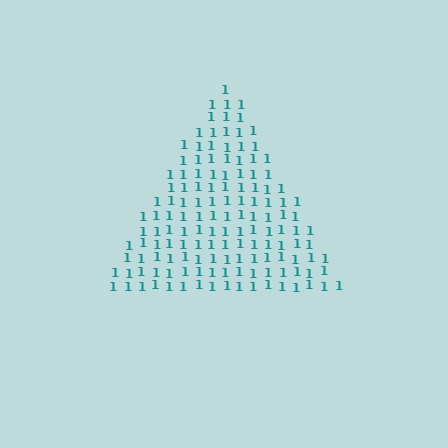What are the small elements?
The small elements are digit 1's.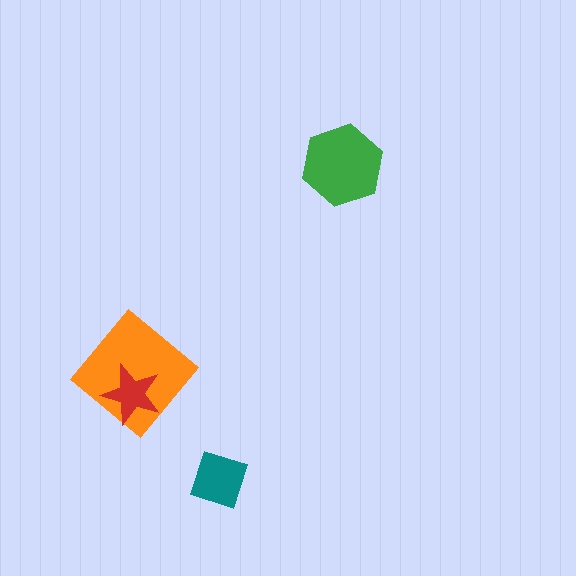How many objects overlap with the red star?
1 object overlaps with the red star.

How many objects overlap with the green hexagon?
0 objects overlap with the green hexagon.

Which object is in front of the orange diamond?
The red star is in front of the orange diamond.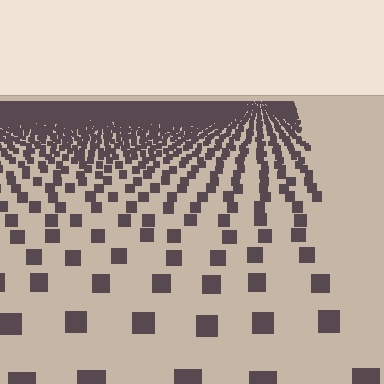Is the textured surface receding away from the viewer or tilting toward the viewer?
The surface is receding away from the viewer. Texture elements get smaller and denser toward the top.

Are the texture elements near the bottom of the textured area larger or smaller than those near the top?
Larger. Near the bottom, elements are closer to the viewer and appear at a bigger on-screen size.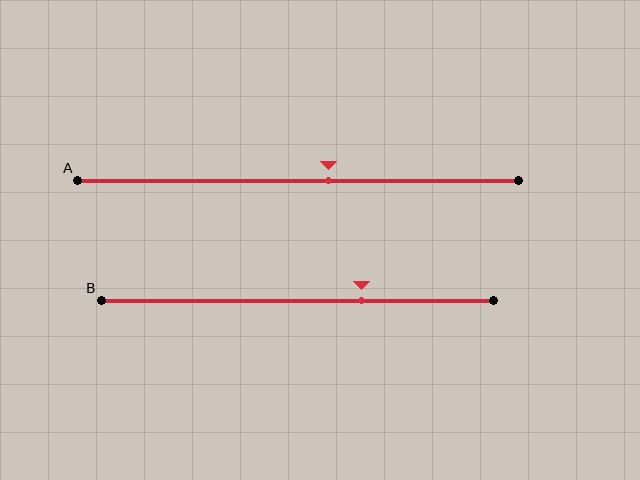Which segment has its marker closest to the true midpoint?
Segment A has its marker closest to the true midpoint.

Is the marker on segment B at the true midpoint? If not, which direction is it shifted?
No, the marker on segment B is shifted to the right by about 16% of the segment length.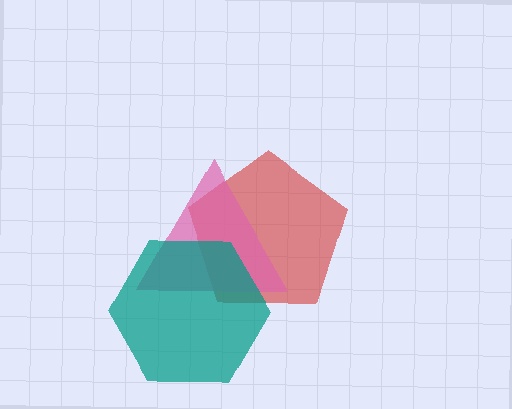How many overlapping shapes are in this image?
There are 3 overlapping shapes in the image.